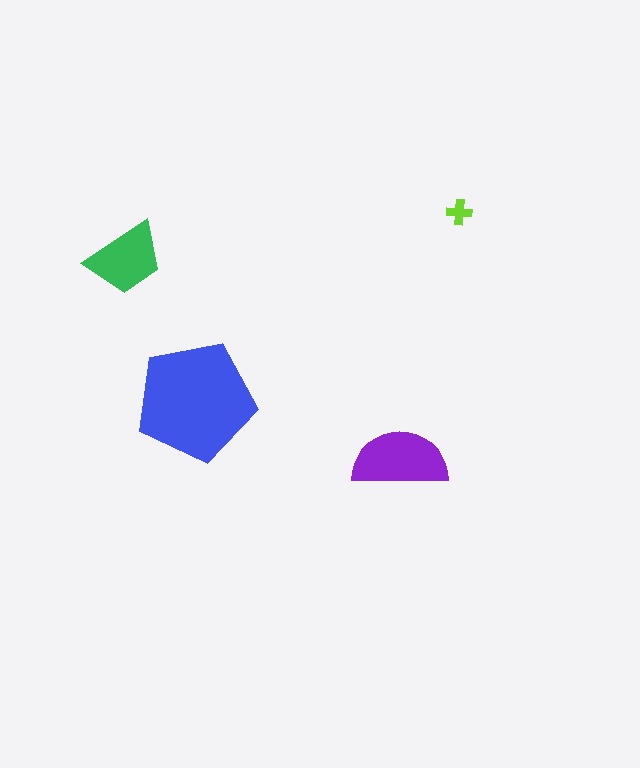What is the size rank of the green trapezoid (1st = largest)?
3rd.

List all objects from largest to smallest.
The blue pentagon, the purple semicircle, the green trapezoid, the lime cross.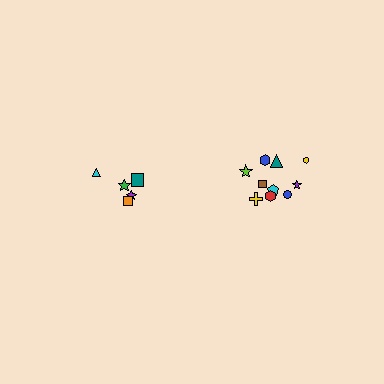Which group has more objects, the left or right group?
The right group.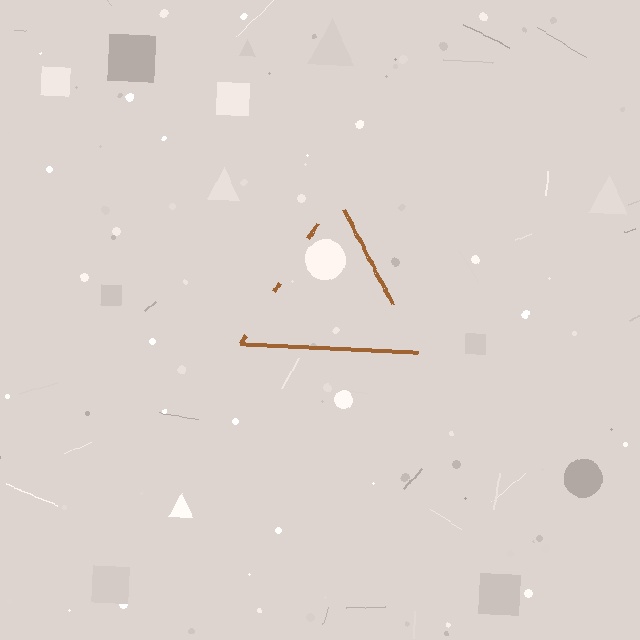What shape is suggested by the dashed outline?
The dashed outline suggests a triangle.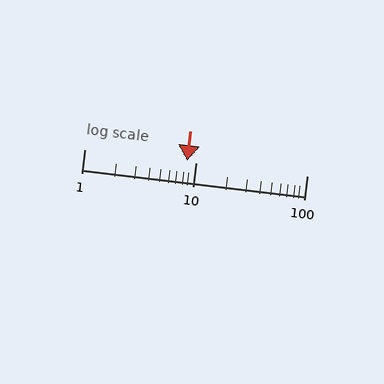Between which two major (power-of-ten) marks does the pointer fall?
The pointer is between 1 and 10.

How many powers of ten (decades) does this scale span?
The scale spans 2 decades, from 1 to 100.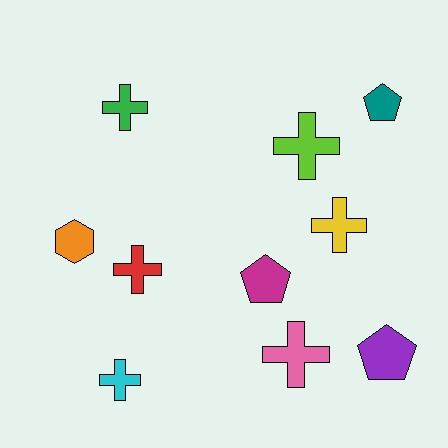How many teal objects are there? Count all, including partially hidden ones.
There is 1 teal object.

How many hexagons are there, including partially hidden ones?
There is 1 hexagon.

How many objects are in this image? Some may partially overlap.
There are 10 objects.